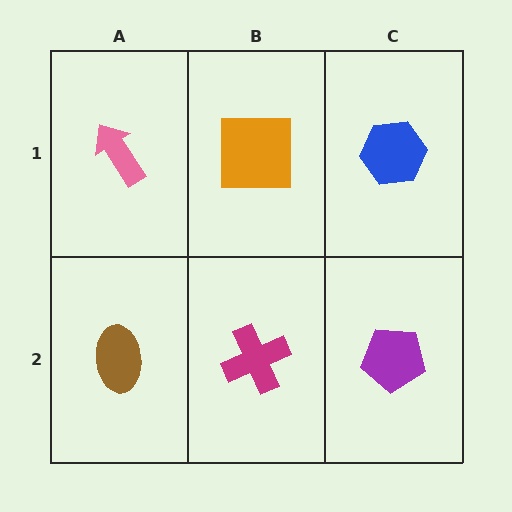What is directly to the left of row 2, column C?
A magenta cross.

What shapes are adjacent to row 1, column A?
A brown ellipse (row 2, column A), an orange square (row 1, column B).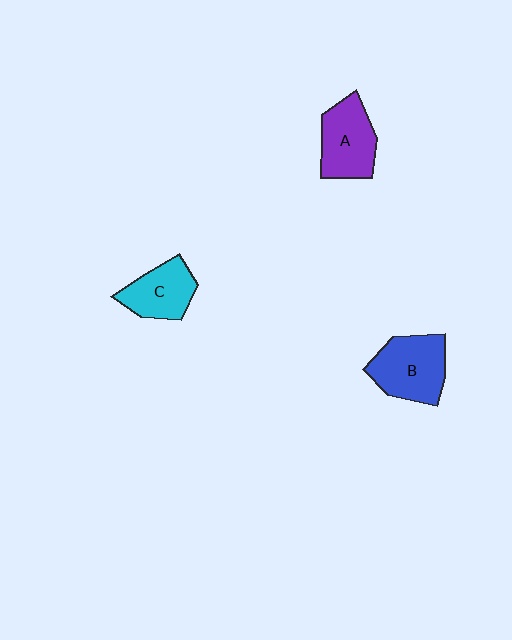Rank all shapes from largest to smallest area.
From largest to smallest: B (blue), A (purple), C (cyan).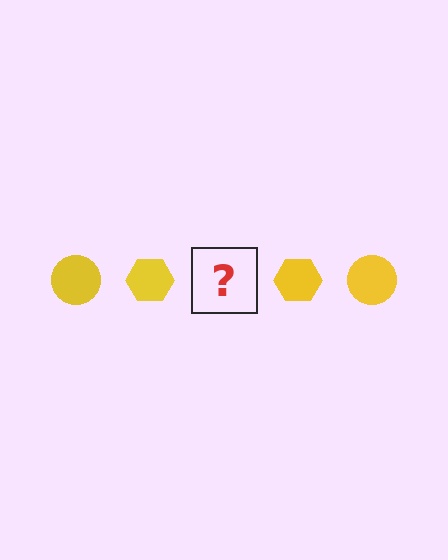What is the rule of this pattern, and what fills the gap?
The rule is that the pattern cycles through circle, hexagon shapes in yellow. The gap should be filled with a yellow circle.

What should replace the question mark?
The question mark should be replaced with a yellow circle.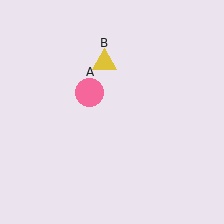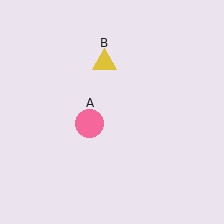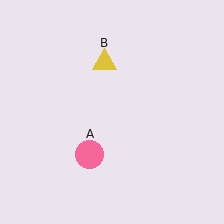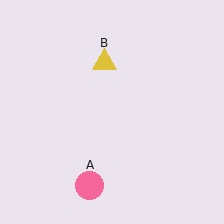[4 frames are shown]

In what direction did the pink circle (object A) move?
The pink circle (object A) moved down.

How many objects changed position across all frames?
1 object changed position: pink circle (object A).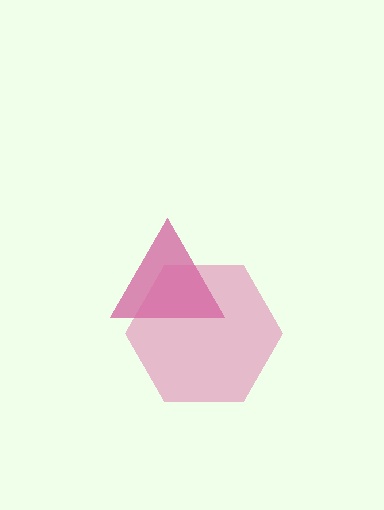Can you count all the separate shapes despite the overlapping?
Yes, there are 2 separate shapes.